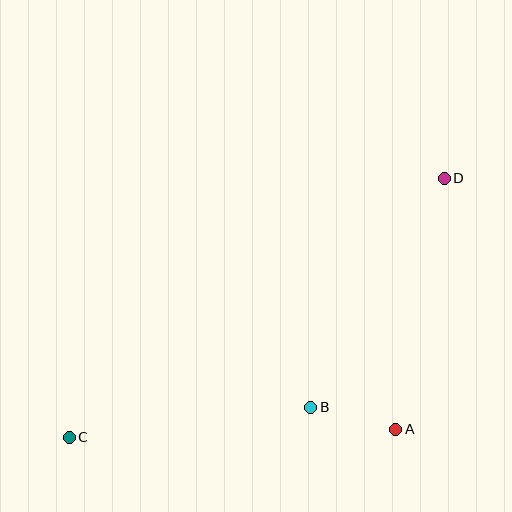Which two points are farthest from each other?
Points C and D are farthest from each other.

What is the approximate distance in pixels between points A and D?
The distance between A and D is approximately 256 pixels.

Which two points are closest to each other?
Points A and B are closest to each other.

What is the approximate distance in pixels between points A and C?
The distance between A and C is approximately 327 pixels.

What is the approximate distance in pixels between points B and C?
The distance between B and C is approximately 243 pixels.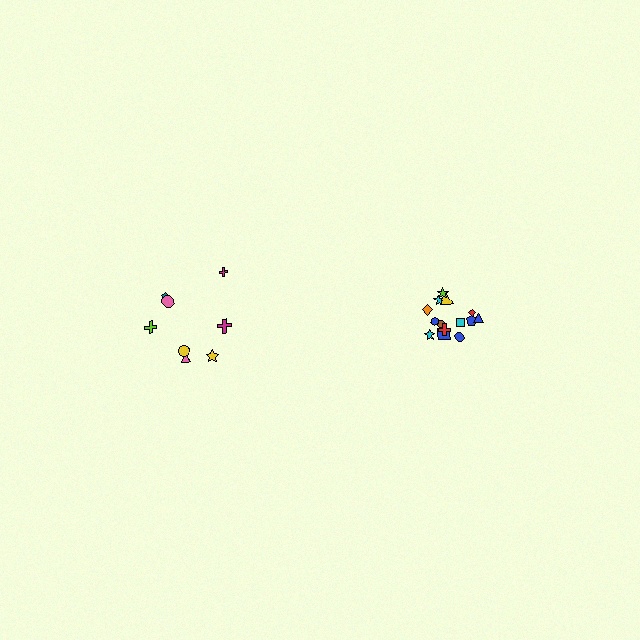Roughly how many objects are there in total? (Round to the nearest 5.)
Roughly 25 objects in total.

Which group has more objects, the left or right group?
The right group.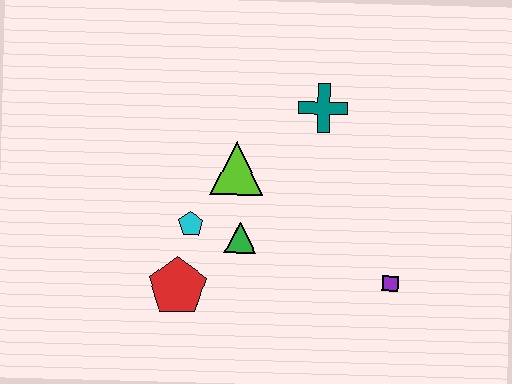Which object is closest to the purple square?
The green triangle is closest to the purple square.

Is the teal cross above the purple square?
Yes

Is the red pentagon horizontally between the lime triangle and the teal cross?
No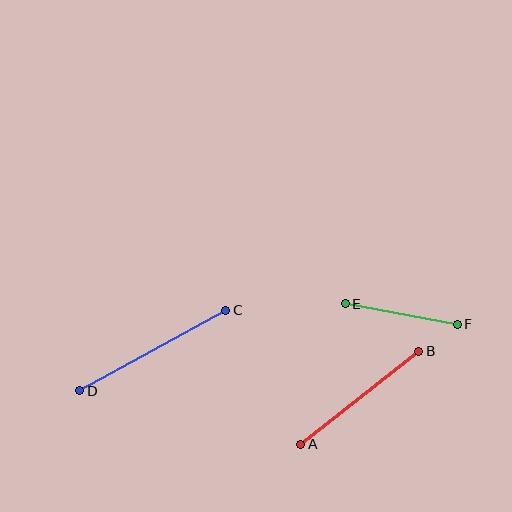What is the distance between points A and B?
The distance is approximately 150 pixels.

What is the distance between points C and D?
The distance is approximately 167 pixels.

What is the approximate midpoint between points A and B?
The midpoint is at approximately (360, 398) pixels.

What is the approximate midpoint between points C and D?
The midpoint is at approximately (153, 351) pixels.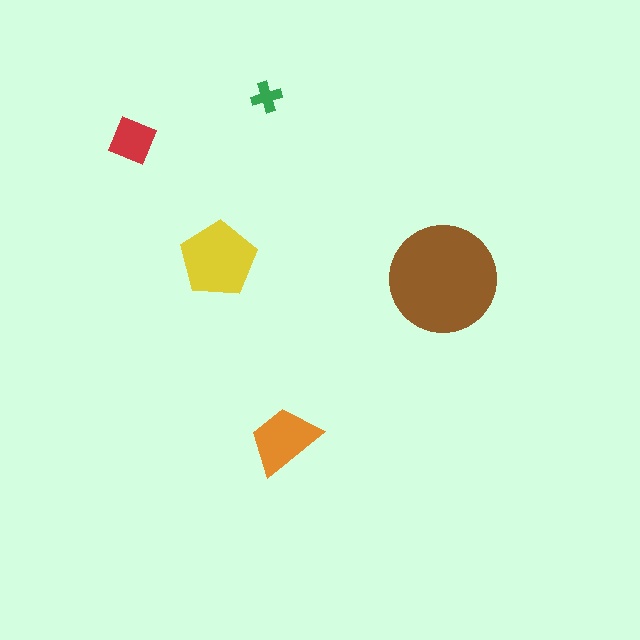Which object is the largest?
The brown circle.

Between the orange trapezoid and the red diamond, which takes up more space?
The orange trapezoid.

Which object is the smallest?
The green cross.